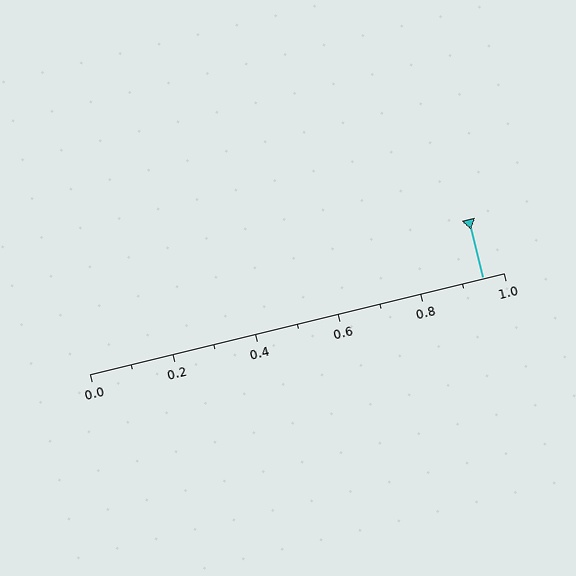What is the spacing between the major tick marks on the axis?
The major ticks are spaced 0.2 apart.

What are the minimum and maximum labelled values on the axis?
The axis runs from 0.0 to 1.0.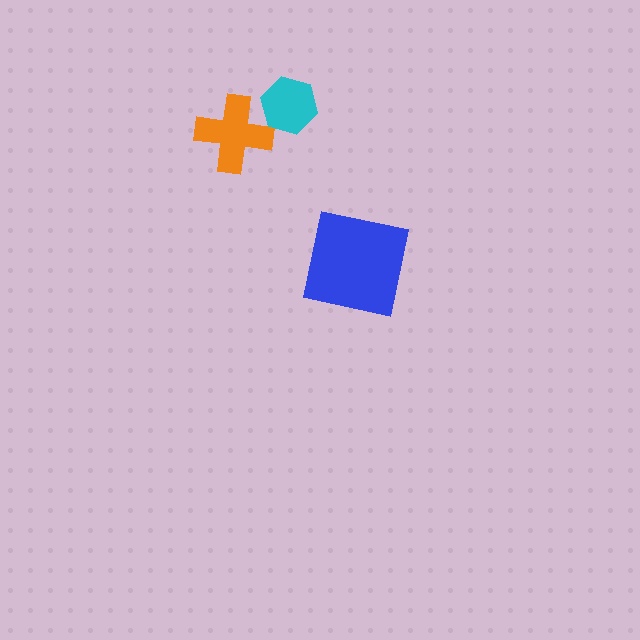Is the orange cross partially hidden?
Yes, it is partially covered by another shape.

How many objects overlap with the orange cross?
1 object overlaps with the orange cross.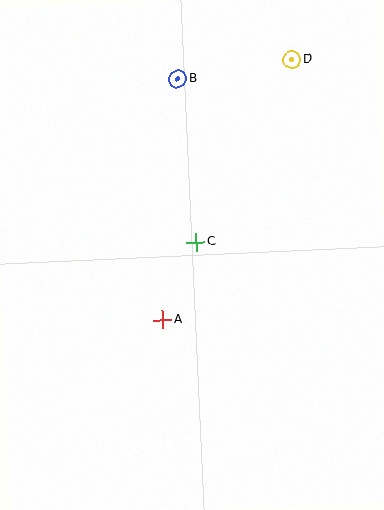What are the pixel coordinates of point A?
Point A is at (162, 320).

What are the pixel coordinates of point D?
Point D is at (292, 59).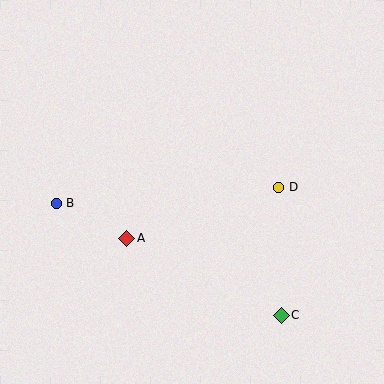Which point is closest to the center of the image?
Point A at (127, 238) is closest to the center.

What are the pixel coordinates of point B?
Point B is at (56, 203).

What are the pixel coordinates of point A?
Point A is at (127, 238).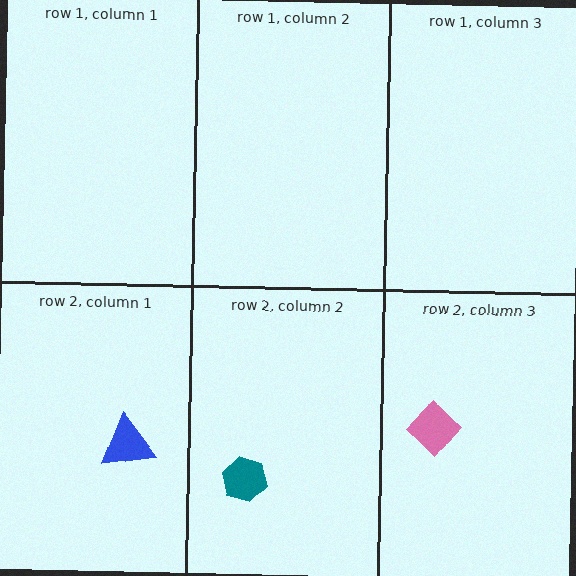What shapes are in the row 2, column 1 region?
The blue triangle.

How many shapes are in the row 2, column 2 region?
1.